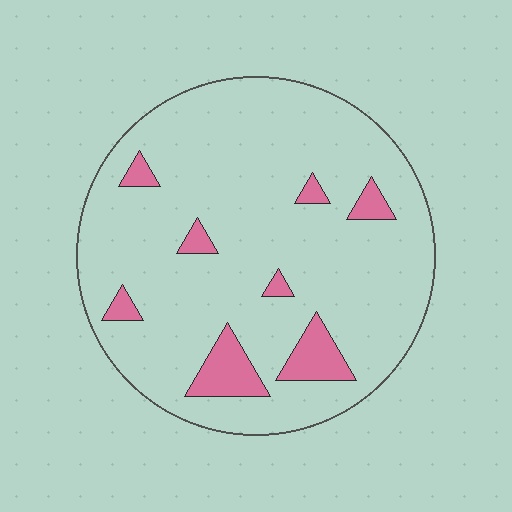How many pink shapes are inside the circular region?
8.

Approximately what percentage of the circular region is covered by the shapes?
Approximately 10%.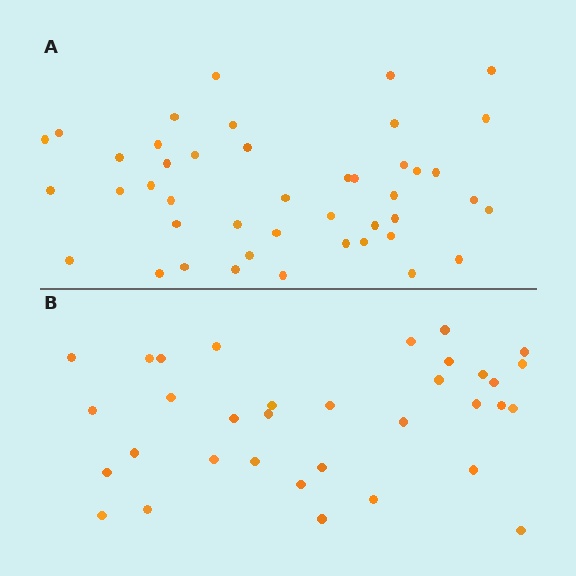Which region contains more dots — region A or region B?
Region A (the top region) has more dots.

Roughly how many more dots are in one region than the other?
Region A has roughly 10 or so more dots than region B.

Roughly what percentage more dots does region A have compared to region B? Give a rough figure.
About 30% more.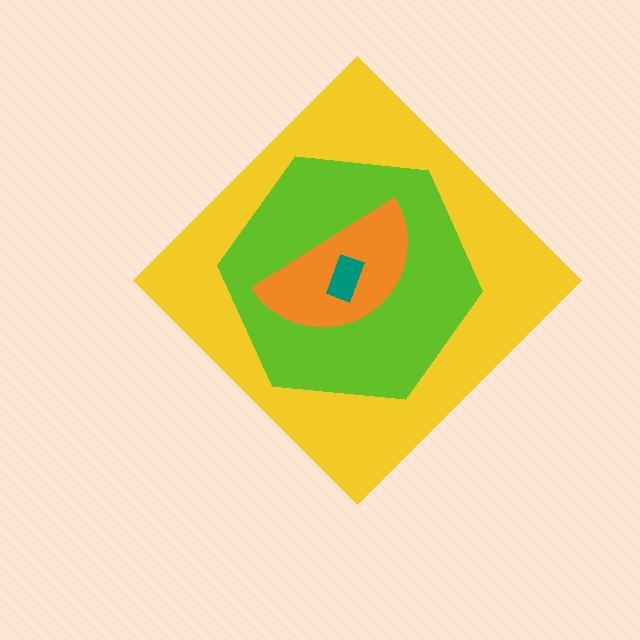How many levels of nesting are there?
4.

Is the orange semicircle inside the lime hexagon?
Yes.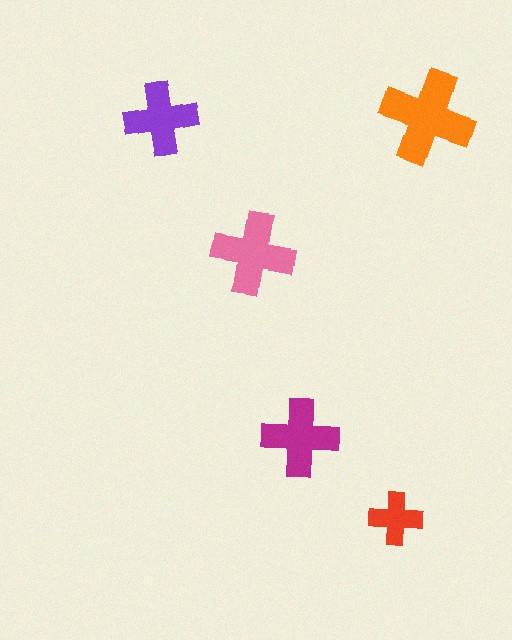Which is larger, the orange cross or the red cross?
The orange one.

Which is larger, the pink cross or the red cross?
The pink one.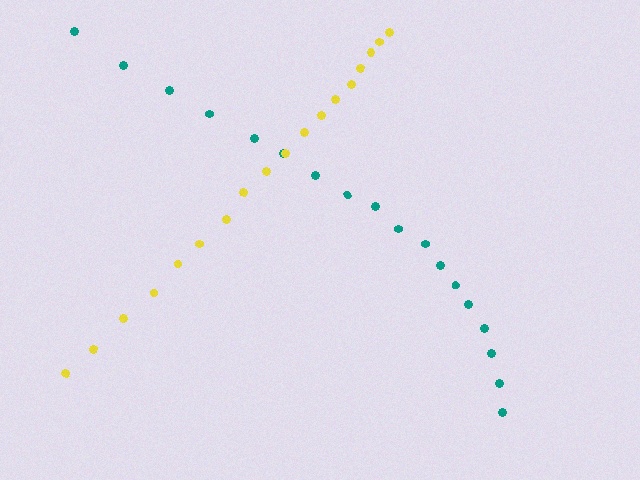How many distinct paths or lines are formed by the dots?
There are 2 distinct paths.